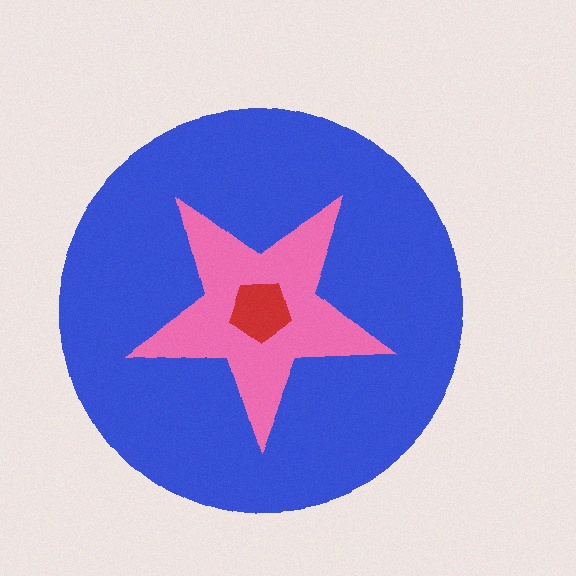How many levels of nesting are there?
3.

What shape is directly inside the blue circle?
The pink star.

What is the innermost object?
The red pentagon.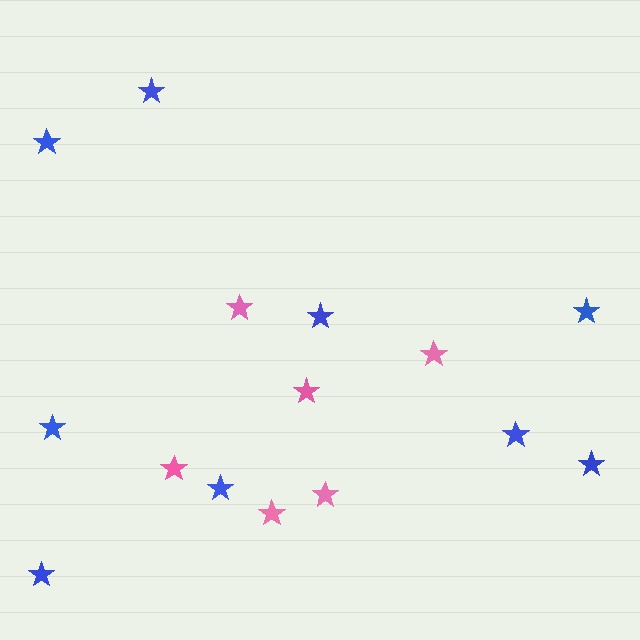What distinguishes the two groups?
There are 2 groups: one group of blue stars (9) and one group of pink stars (6).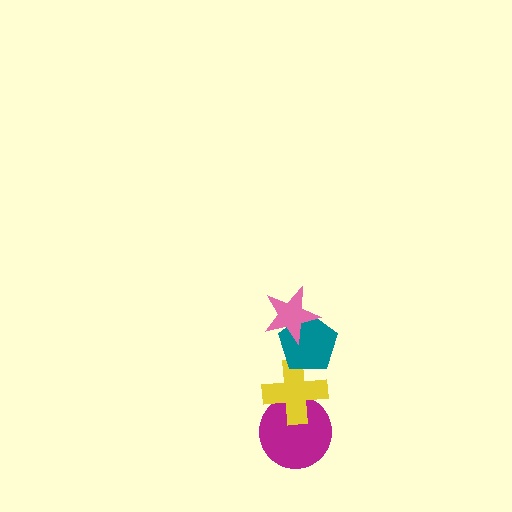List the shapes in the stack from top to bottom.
From top to bottom: the pink star, the teal pentagon, the yellow cross, the magenta circle.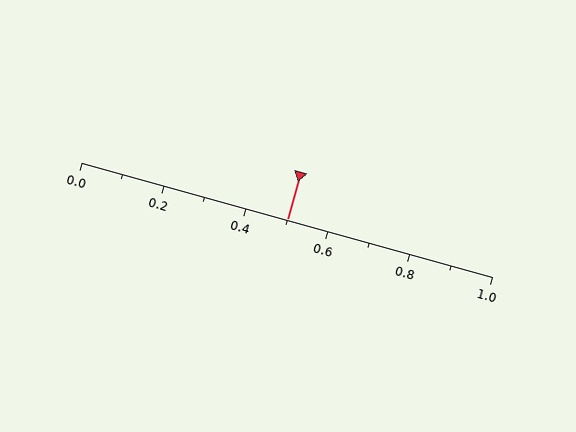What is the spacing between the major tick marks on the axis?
The major ticks are spaced 0.2 apart.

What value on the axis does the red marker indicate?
The marker indicates approximately 0.5.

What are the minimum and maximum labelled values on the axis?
The axis runs from 0.0 to 1.0.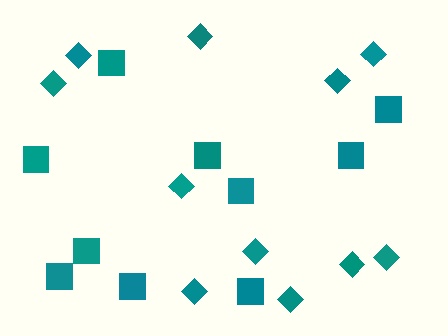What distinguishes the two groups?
There are 2 groups: one group of squares (10) and one group of diamonds (11).